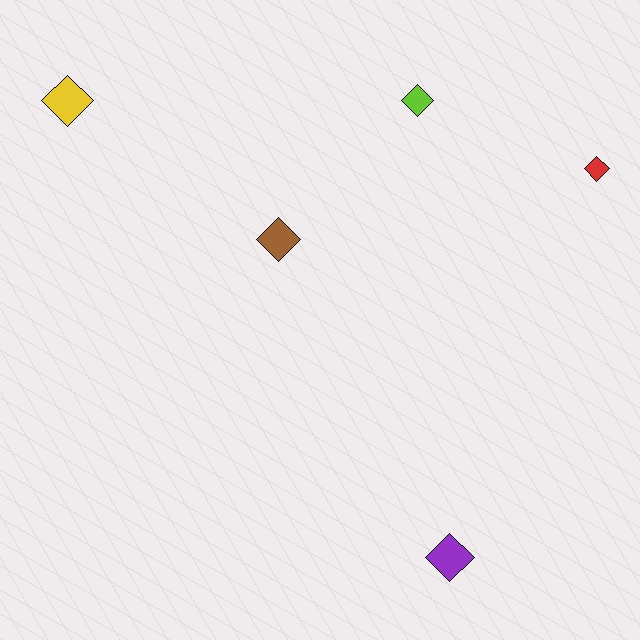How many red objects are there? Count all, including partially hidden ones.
There is 1 red object.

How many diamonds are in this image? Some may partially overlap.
There are 5 diamonds.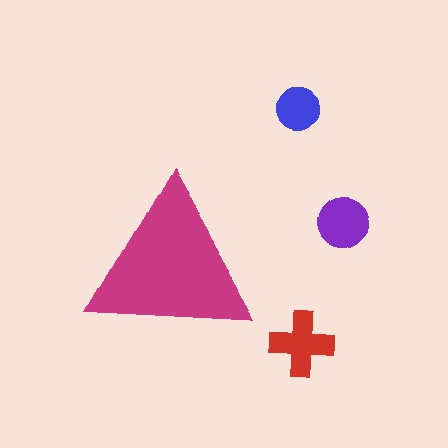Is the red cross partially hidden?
No, the red cross is fully visible.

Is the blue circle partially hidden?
No, the blue circle is fully visible.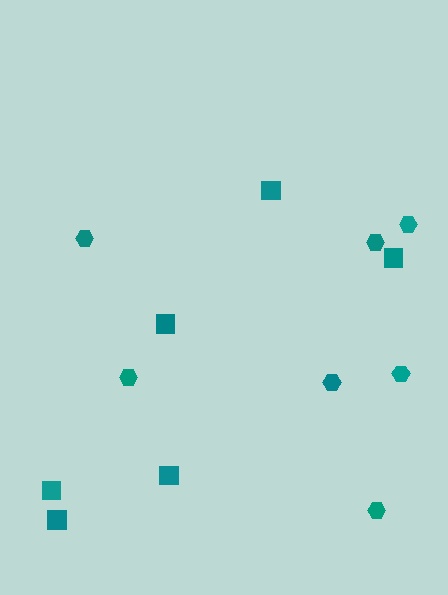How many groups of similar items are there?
There are 2 groups: one group of squares (6) and one group of hexagons (7).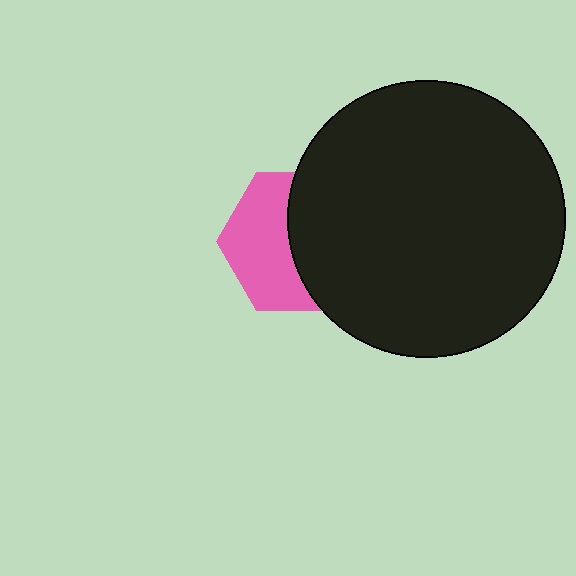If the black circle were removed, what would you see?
You would see the complete pink hexagon.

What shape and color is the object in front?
The object in front is a black circle.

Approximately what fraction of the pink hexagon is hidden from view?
Roughly 51% of the pink hexagon is hidden behind the black circle.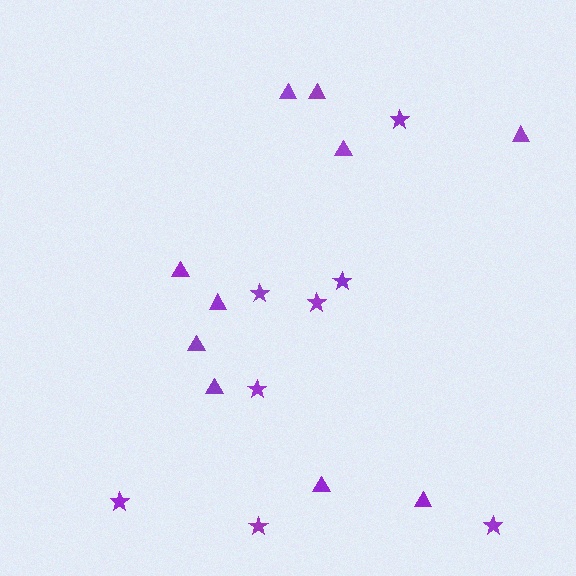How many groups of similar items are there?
There are 2 groups: one group of triangles (10) and one group of stars (8).